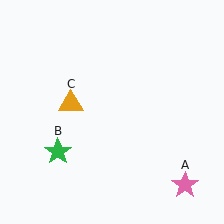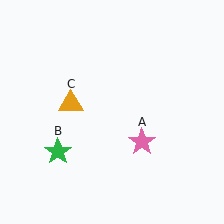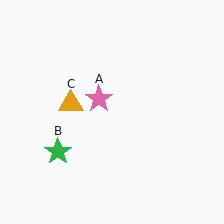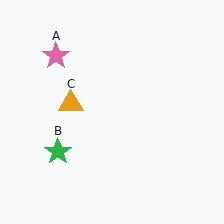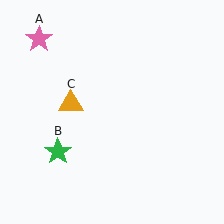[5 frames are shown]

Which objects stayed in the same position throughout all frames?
Green star (object B) and orange triangle (object C) remained stationary.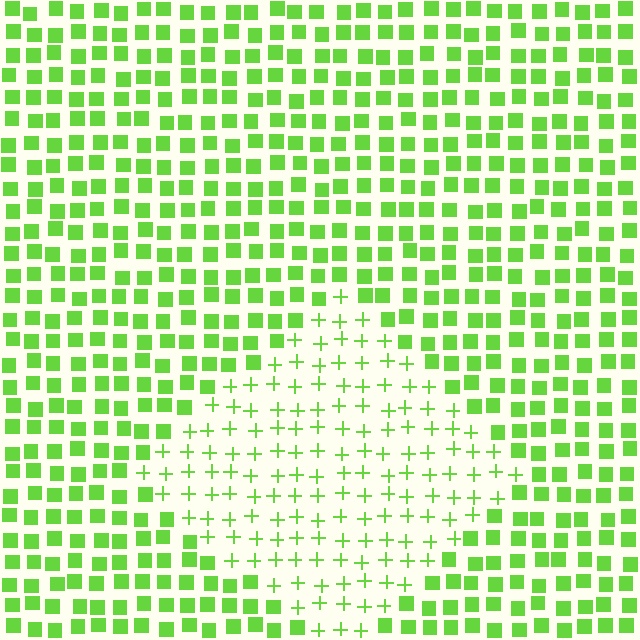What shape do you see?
I see a diamond.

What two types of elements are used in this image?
The image uses plus signs inside the diamond region and squares outside it.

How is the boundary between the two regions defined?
The boundary is defined by a change in element shape: plus signs inside vs. squares outside. All elements share the same color and spacing.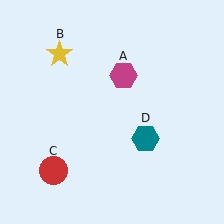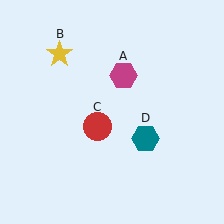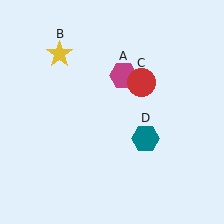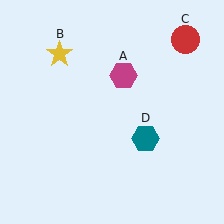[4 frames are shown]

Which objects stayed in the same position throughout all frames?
Magenta hexagon (object A) and yellow star (object B) and teal hexagon (object D) remained stationary.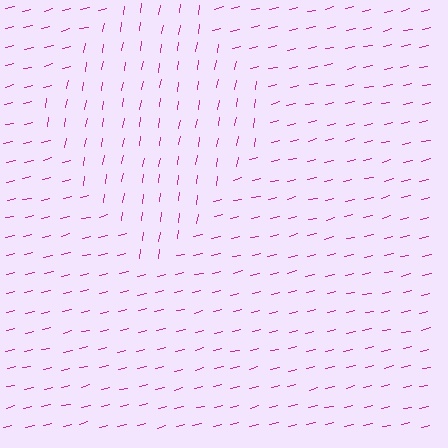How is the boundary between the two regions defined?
The boundary is defined purely by a change in line orientation (approximately 67 degrees difference). All lines are the same color and thickness.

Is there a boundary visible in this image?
Yes, there is a texture boundary formed by a change in line orientation.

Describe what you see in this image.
The image is filled with small magenta line segments. A diamond region in the image has lines oriented differently from the surrounding lines, creating a visible texture boundary.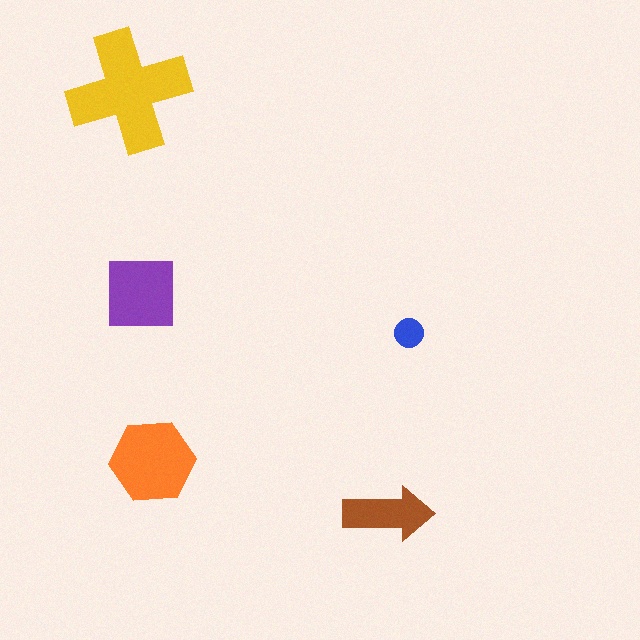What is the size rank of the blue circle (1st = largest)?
5th.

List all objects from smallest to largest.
The blue circle, the brown arrow, the purple square, the orange hexagon, the yellow cross.